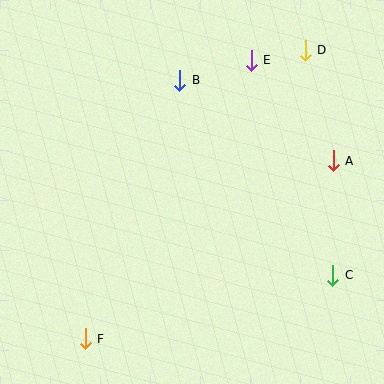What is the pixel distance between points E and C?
The distance between E and C is 230 pixels.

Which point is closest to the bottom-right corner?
Point C is closest to the bottom-right corner.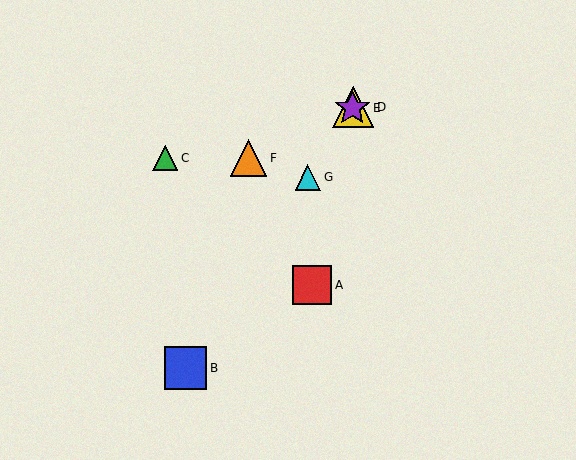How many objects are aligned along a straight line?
4 objects (B, D, E, G) are aligned along a straight line.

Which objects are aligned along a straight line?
Objects B, D, E, G are aligned along a straight line.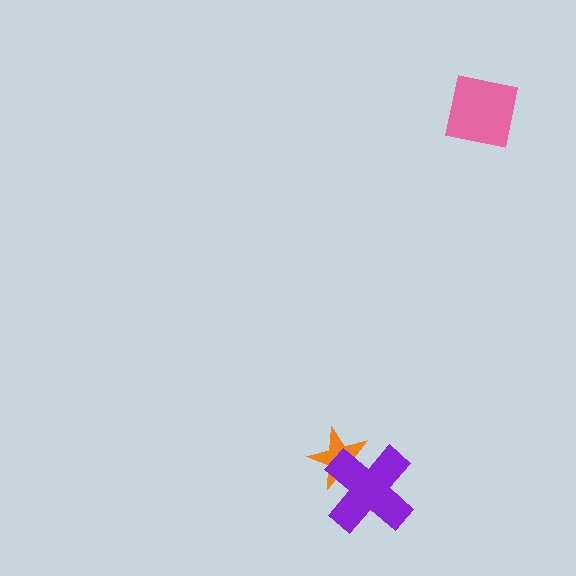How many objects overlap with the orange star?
1 object overlaps with the orange star.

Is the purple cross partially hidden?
No, no other shape covers it.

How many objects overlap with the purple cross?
1 object overlaps with the purple cross.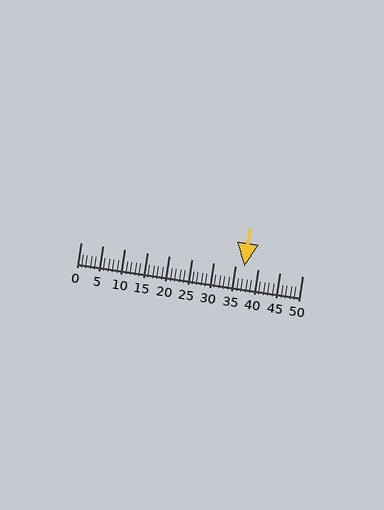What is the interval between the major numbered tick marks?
The major tick marks are spaced 5 units apart.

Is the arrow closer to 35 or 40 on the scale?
The arrow is closer to 35.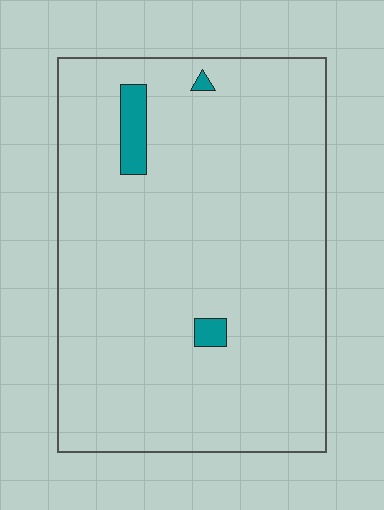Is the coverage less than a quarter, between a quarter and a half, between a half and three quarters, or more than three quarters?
Less than a quarter.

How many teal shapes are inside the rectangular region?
3.